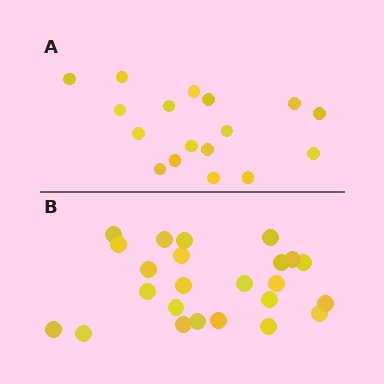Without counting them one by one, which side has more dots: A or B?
Region B (the bottom region) has more dots.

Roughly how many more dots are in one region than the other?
Region B has roughly 8 or so more dots than region A.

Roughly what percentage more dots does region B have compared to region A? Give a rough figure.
About 40% more.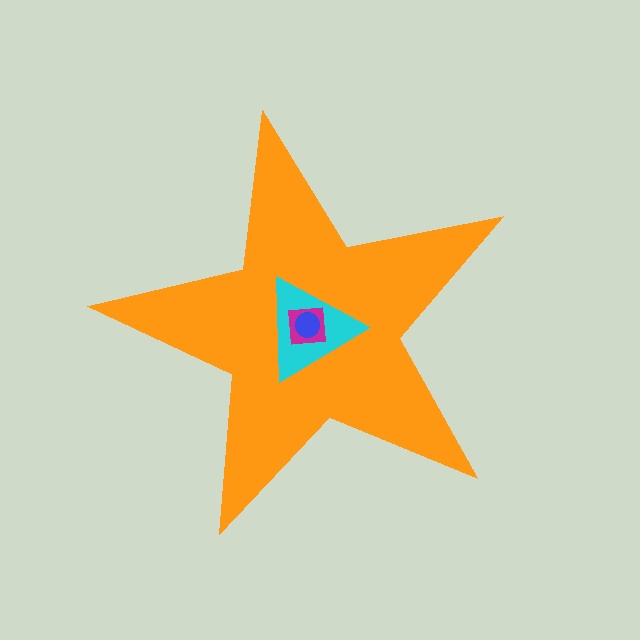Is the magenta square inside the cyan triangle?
Yes.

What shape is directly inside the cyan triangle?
The magenta square.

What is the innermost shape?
The blue circle.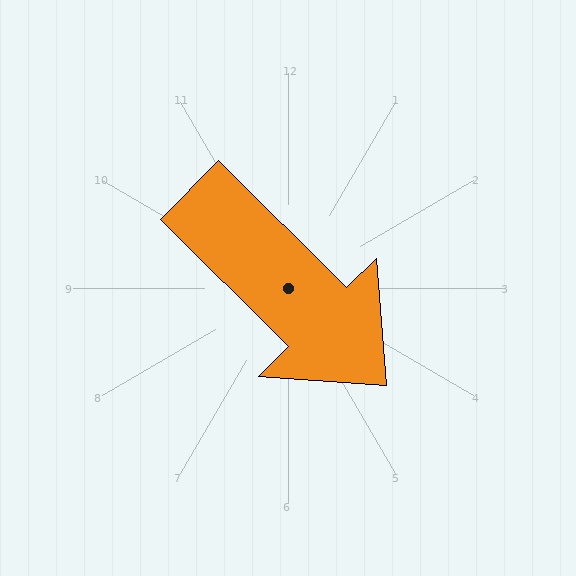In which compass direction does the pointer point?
Southeast.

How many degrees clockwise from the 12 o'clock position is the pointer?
Approximately 135 degrees.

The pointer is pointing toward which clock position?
Roughly 4 o'clock.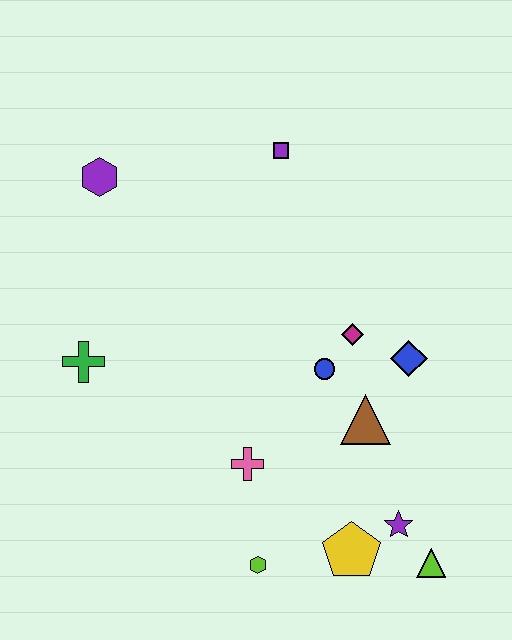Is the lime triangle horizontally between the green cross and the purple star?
No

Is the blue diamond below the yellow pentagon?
No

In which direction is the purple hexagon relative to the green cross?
The purple hexagon is above the green cross.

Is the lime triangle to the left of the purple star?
No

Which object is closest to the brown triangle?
The blue circle is closest to the brown triangle.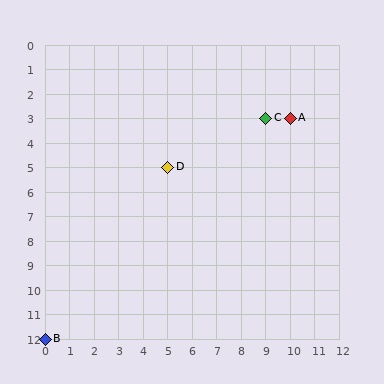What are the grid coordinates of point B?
Point B is at grid coordinates (0, 12).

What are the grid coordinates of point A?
Point A is at grid coordinates (10, 3).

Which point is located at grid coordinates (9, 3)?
Point C is at (9, 3).